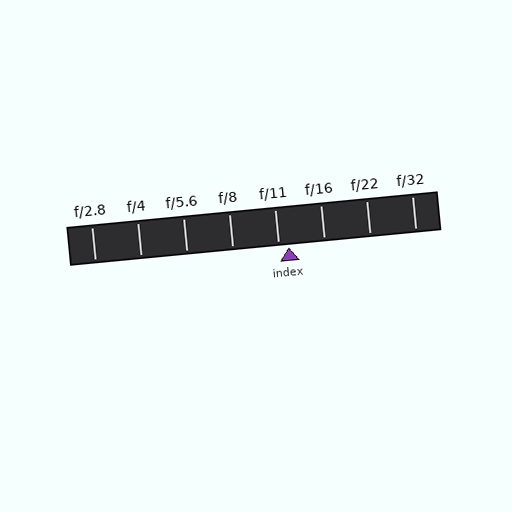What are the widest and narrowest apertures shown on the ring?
The widest aperture shown is f/2.8 and the narrowest is f/32.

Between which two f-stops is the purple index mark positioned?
The index mark is between f/11 and f/16.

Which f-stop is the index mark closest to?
The index mark is closest to f/11.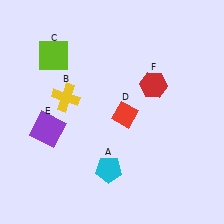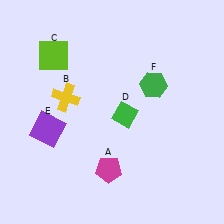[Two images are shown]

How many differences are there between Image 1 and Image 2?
There are 3 differences between the two images.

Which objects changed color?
A changed from cyan to magenta. D changed from red to green. F changed from red to green.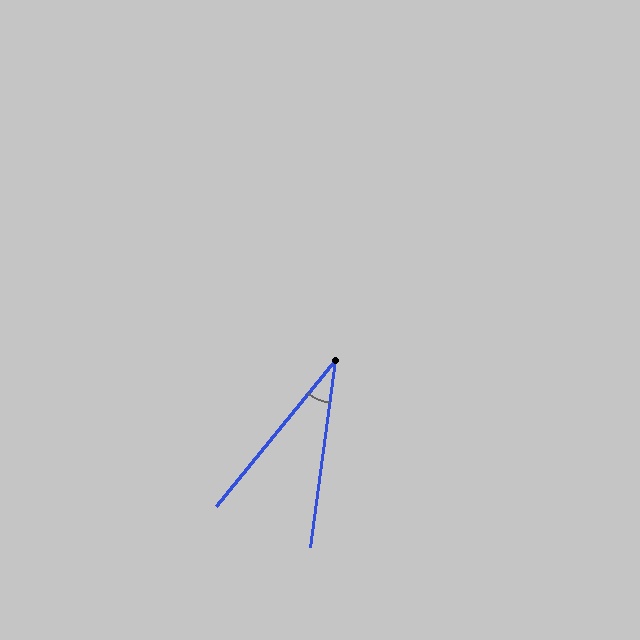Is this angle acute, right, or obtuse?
It is acute.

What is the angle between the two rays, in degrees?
Approximately 32 degrees.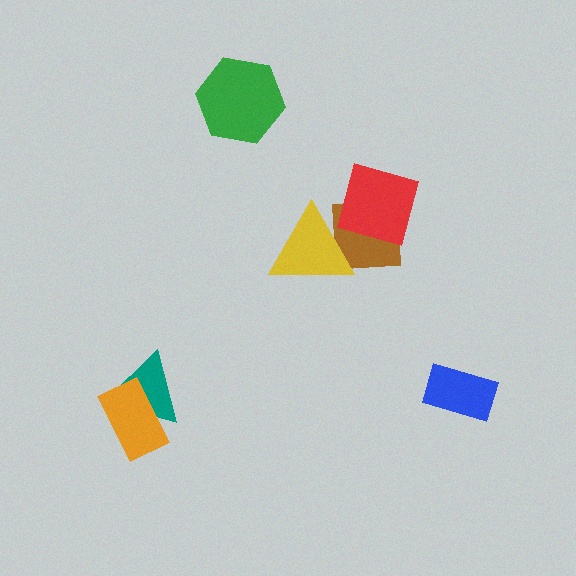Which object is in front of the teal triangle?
The orange rectangle is in front of the teal triangle.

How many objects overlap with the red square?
1 object overlaps with the red square.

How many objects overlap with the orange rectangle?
1 object overlaps with the orange rectangle.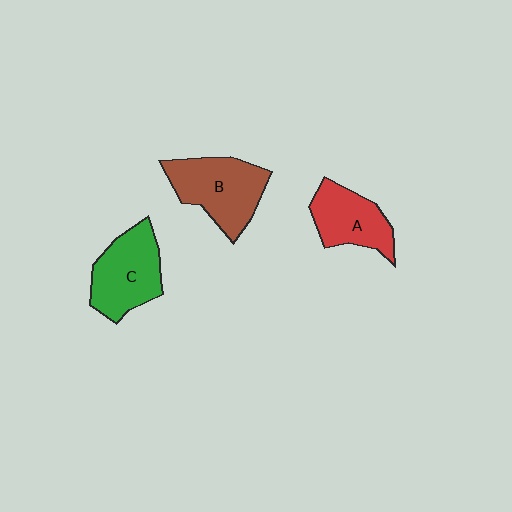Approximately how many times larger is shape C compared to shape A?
Approximately 1.2 times.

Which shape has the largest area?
Shape B (brown).